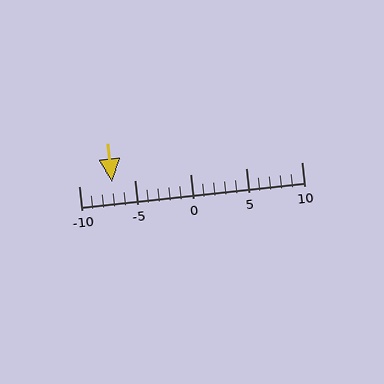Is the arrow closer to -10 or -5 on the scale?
The arrow is closer to -5.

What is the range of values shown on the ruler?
The ruler shows values from -10 to 10.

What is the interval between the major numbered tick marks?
The major tick marks are spaced 5 units apart.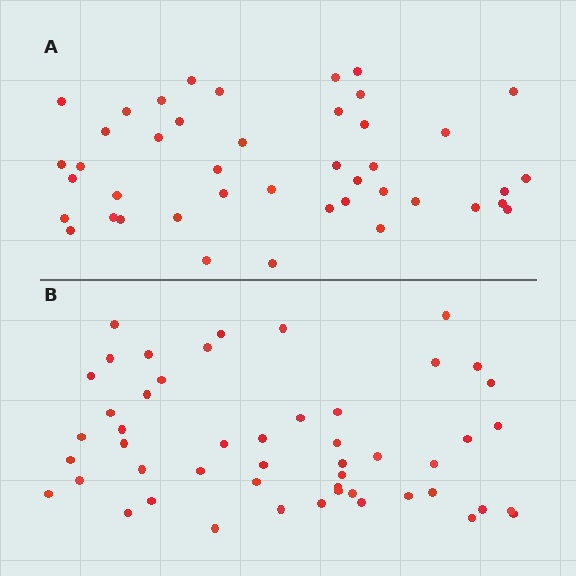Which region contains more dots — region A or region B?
Region B (the bottom region) has more dots.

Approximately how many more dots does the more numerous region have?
Region B has roughly 8 or so more dots than region A.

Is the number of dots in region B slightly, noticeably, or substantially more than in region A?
Region B has only slightly more — the two regions are fairly close. The ratio is roughly 1.2 to 1.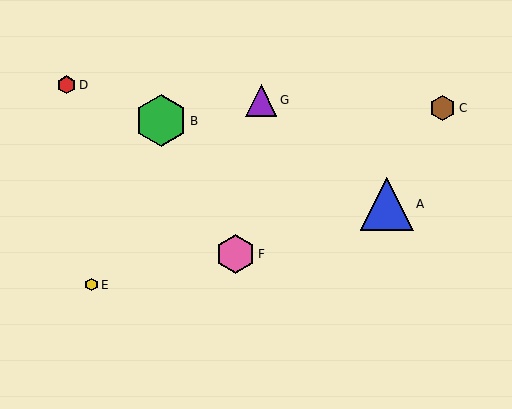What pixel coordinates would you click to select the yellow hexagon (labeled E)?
Click at (92, 285) to select the yellow hexagon E.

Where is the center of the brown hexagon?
The center of the brown hexagon is at (443, 108).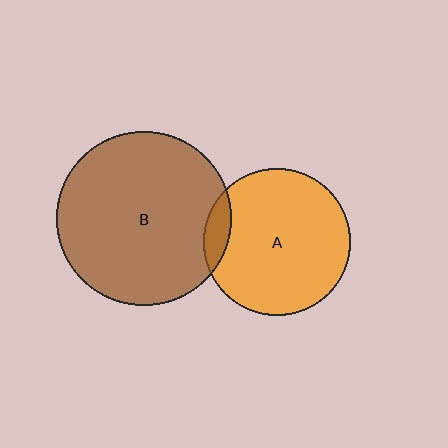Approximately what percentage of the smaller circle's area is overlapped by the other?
Approximately 10%.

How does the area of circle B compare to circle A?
Approximately 1.4 times.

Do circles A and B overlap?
Yes.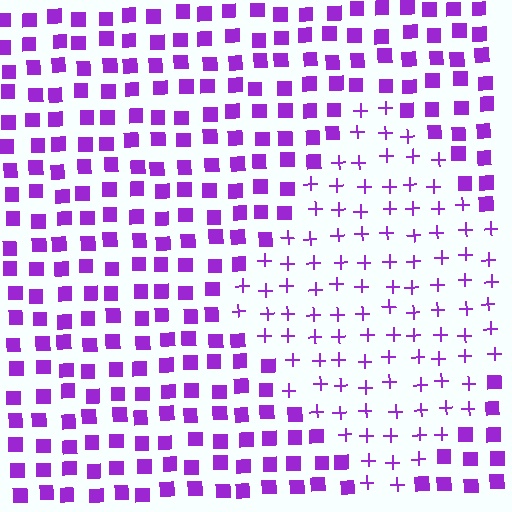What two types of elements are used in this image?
The image uses plus signs inside the diamond region and squares outside it.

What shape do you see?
I see a diamond.